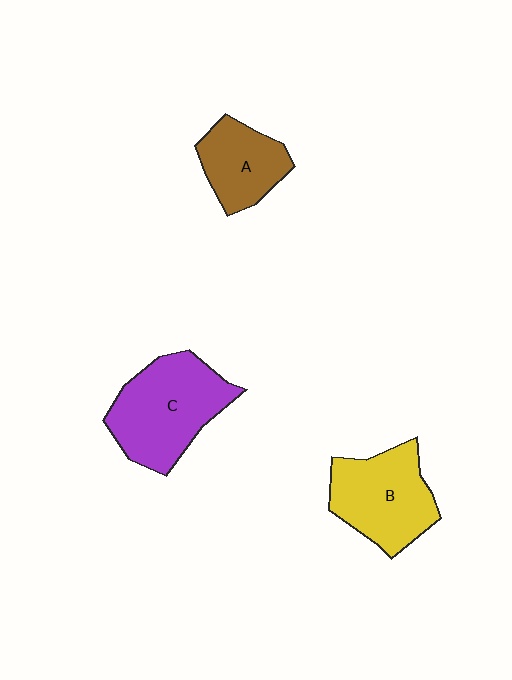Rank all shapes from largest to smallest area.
From largest to smallest: C (purple), B (yellow), A (brown).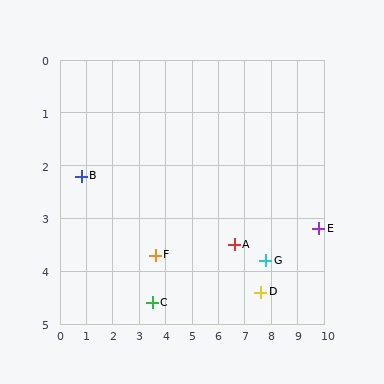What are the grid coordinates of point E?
Point E is at approximately (9.8, 3.2).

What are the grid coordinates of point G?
Point G is at approximately (7.8, 3.8).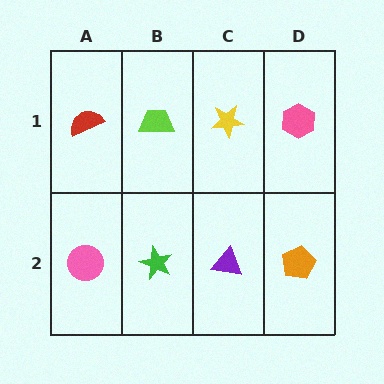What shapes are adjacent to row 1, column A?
A pink circle (row 2, column A), a lime trapezoid (row 1, column B).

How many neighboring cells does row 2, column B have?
3.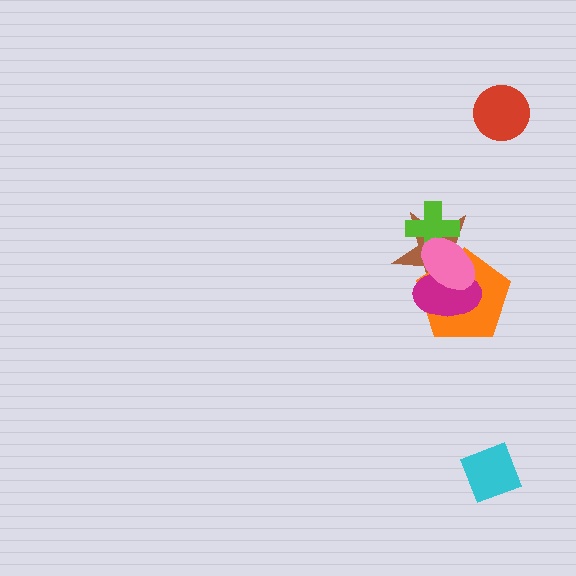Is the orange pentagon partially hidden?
Yes, it is partially covered by another shape.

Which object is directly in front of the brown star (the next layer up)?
The lime cross is directly in front of the brown star.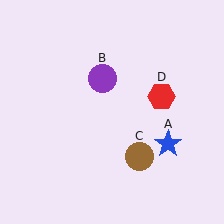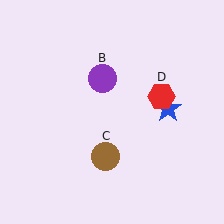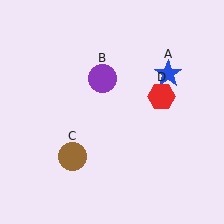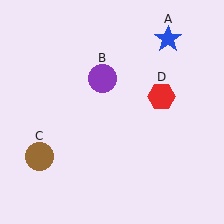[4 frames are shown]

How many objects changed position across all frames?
2 objects changed position: blue star (object A), brown circle (object C).